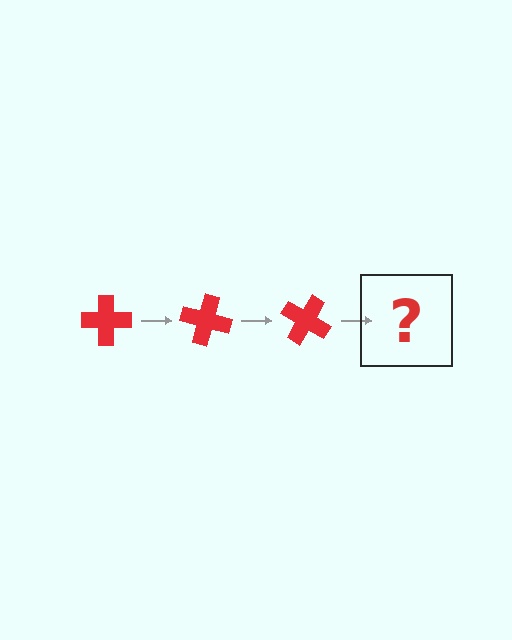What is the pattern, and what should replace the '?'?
The pattern is that the cross rotates 15 degrees each step. The '?' should be a red cross rotated 45 degrees.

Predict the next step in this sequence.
The next step is a red cross rotated 45 degrees.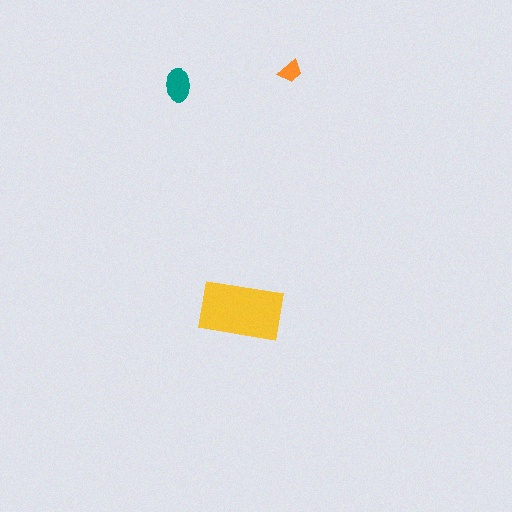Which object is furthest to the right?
The orange trapezoid is rightmost.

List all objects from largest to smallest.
The yellow rectangle, the teal ellipse, the orange trapezoid.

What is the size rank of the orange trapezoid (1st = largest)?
3rd.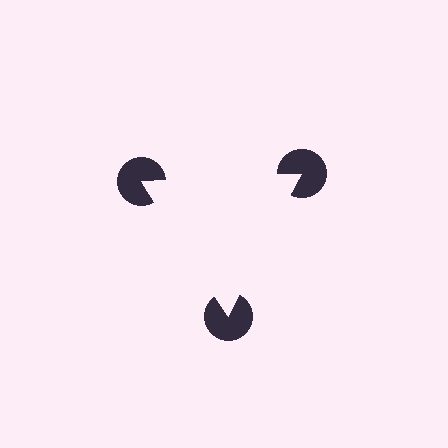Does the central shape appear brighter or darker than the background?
It typically appears slightly brighter than the background, even though no actual brightness change is drawn.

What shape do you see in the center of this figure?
An illusory triangle — its edges are inferred from the aligned wedge cuts in the pac-man discs, not physically drawn.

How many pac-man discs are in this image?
There are 3 — one at each vertex of the illusory triangle.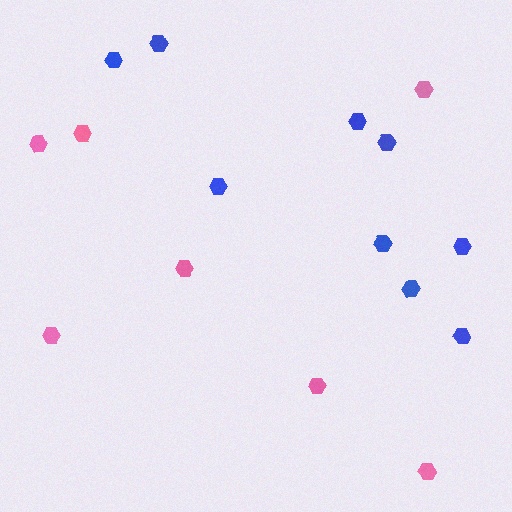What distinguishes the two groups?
There are 2 groups: one group of blue hexagons (9) and one group of pink hexagons (7).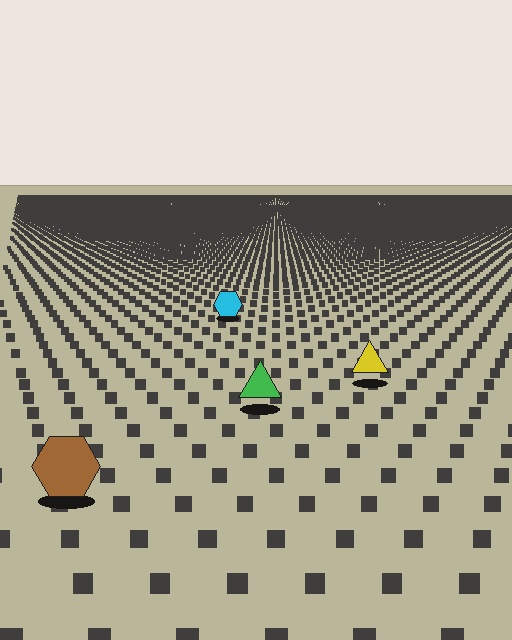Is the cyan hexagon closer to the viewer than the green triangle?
No. The green triangle is closer — you can tell from the texture gradient: the ground texture is coarser near it.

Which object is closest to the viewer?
The brown hexagon is closest. The texture marks near it are larger and more spread out.